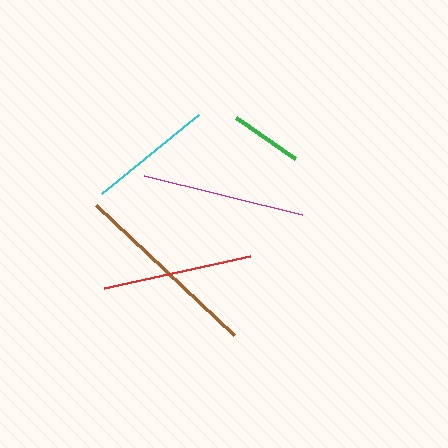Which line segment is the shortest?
The green line is the shortest at approximately 72 pixels.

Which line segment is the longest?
The brown line is the longest at approximately 189 pixels.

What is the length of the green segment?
The green segment is approximately 72 pixels long.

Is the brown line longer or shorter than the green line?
The brown line is longer than the green line.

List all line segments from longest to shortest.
From longest to shortest: brown, magenta, red, cyan, green.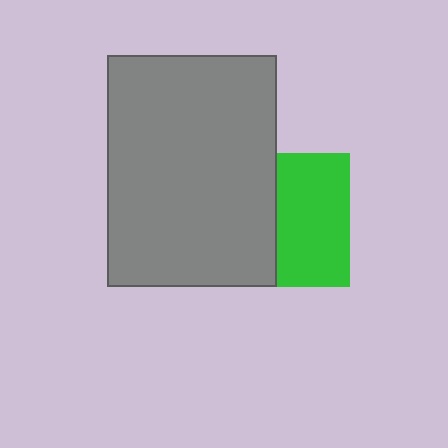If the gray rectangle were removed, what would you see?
You would see the complete green square.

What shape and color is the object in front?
The object in front is a gray rectangle.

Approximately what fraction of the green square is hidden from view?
Roughly 46% of the green square is hidden behind the gray rectangle.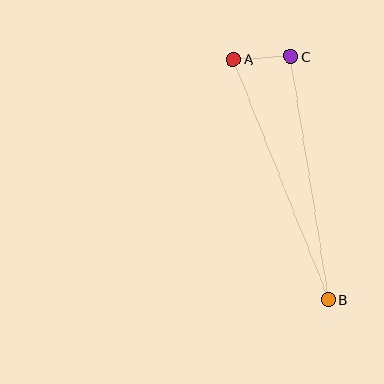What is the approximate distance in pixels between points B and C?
The distance between B and C is approximately 246 pixels.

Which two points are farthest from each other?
Points A and B are farthest from each other.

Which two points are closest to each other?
Points A and C are closest to each other.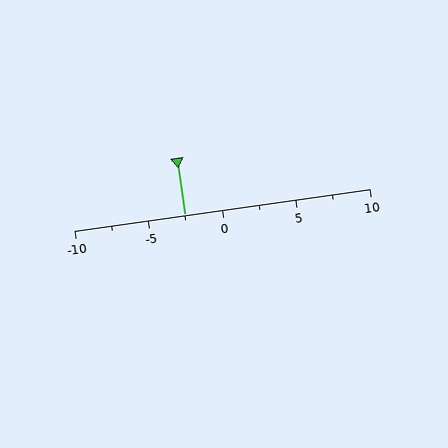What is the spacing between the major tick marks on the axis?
The major ticks are spaced 5 apart.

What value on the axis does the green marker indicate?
The marker indicates approximately -2.5.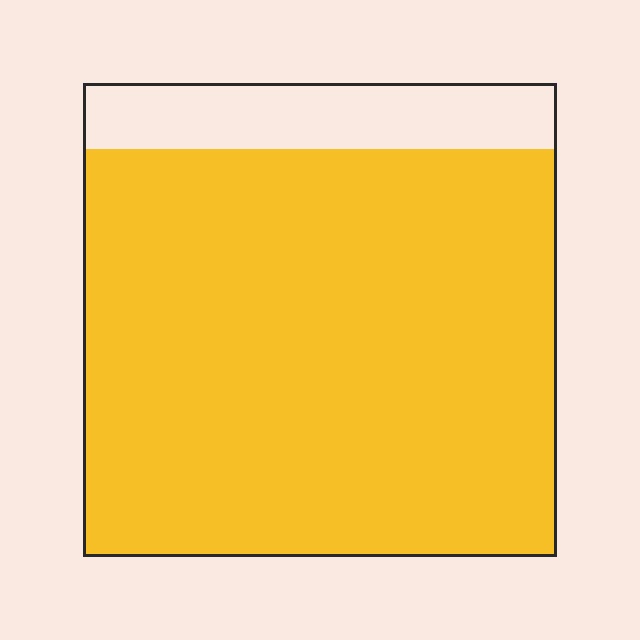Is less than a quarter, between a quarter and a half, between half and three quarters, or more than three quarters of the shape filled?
More than three quarters.